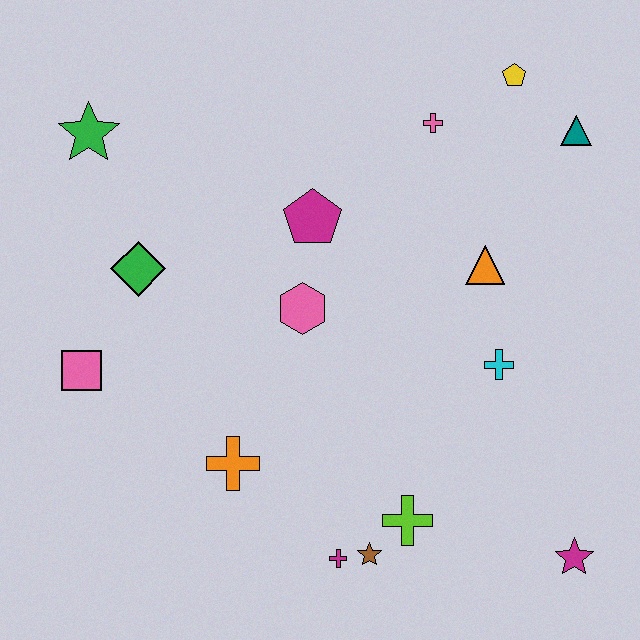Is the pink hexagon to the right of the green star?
Yes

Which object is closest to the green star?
The green diamond is closest to the green star.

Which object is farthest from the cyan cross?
The green star is farthest from the cyan cross.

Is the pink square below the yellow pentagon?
Yes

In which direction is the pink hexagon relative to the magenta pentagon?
The pink hexagon is below the magenta pentagon.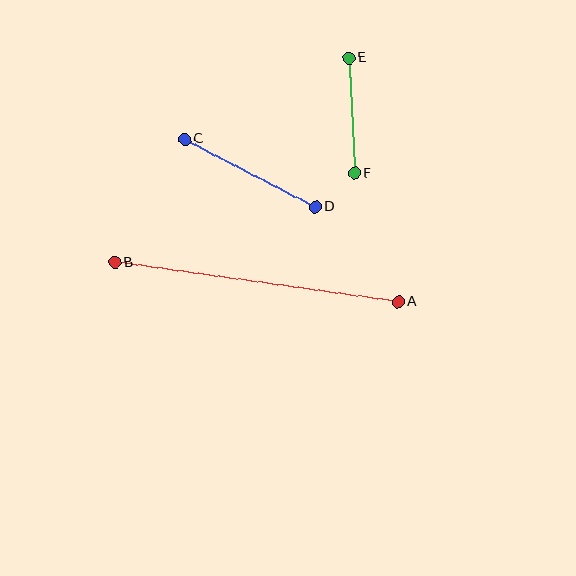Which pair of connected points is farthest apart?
Points A and B are farthest apart.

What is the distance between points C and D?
The distance is approximately 147 pixels.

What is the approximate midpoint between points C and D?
The midpoint is at approximately (250, 173) pixels.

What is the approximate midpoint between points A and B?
The midpoint is at approximately (256, 282) pixels.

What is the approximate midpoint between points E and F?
The midpoint is at approximately (352, 115) pixels.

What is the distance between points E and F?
The distance is approximately 116 pixels.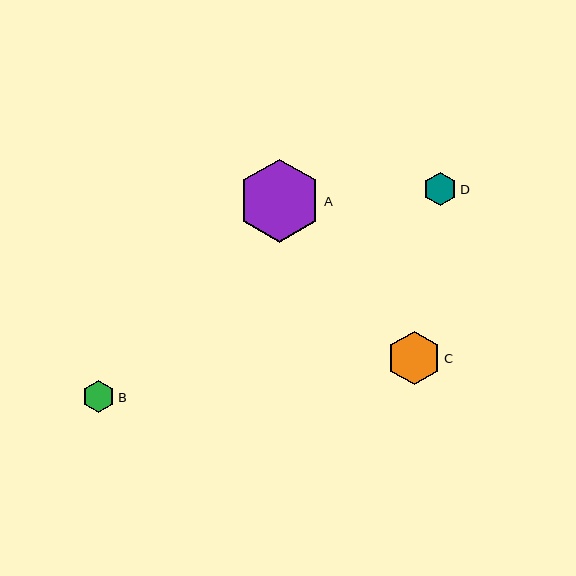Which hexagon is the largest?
Hexagon A is the largest with a size of approximately 83 pixels.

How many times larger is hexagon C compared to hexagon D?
Hexagon C is approximately 1.6 times the size of hexagon D.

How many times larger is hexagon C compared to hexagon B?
Hexagon C is approximately 1.7 times the size of hexagon B.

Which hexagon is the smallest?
Hexagon B is the smallest with a size of approximately 32 pixels.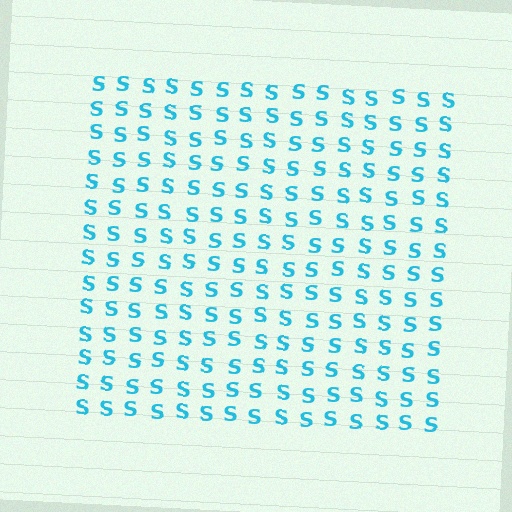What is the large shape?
The large shape is a square.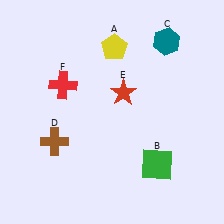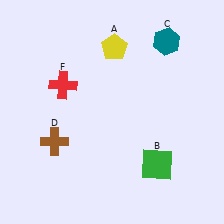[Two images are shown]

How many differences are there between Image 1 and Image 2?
There is 1 difference between the two images.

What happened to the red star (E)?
The red star (E) was removed in Image 2. It was in the top-right area of Image 1.